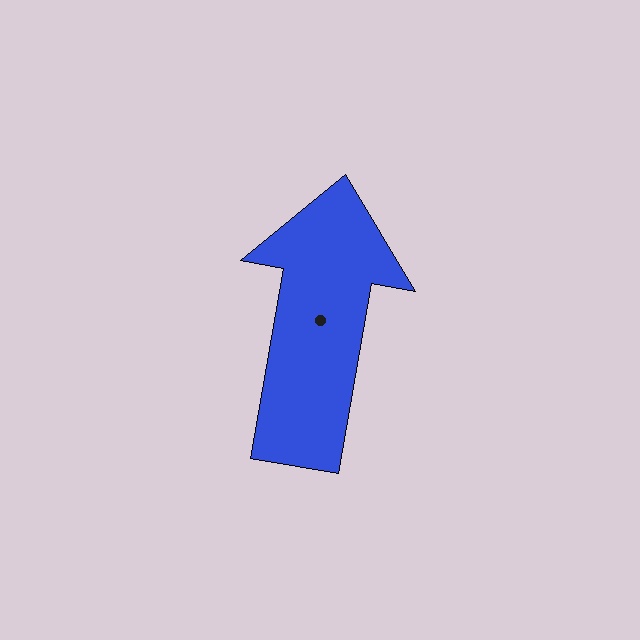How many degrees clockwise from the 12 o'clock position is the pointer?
Approximately 10 degrees.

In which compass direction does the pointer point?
North.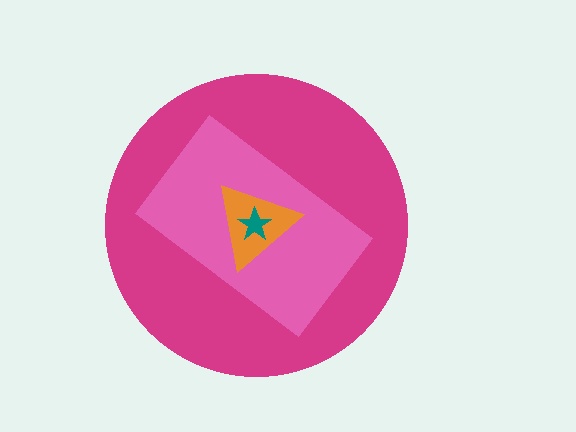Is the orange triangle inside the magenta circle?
Yes.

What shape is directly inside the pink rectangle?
The orange triangle.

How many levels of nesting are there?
4.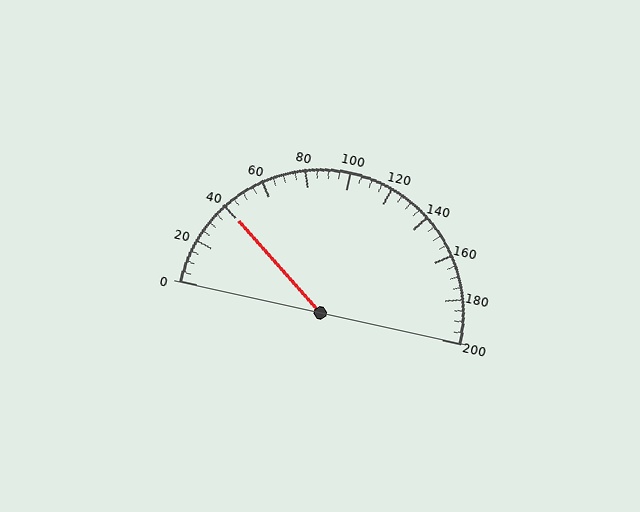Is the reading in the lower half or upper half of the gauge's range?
The reading is in the lower half of the range (0 to 200).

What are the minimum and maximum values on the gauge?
The gauge ranges from 0 to 200.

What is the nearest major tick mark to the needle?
The nearest major tick mark is 40.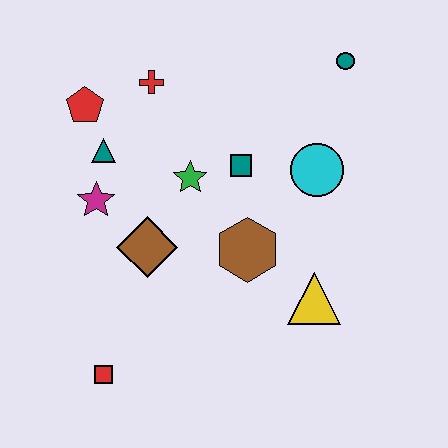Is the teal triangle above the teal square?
Yes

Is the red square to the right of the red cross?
No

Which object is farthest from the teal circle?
The red square is farthest from the teal circle.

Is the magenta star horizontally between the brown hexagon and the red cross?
No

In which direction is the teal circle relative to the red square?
The teal circle is above the red square.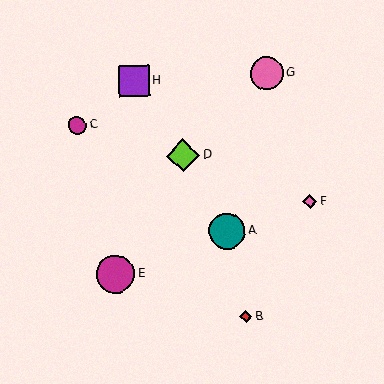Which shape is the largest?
The magenta circle (labeled E) is the largest.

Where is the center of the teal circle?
The center of the teal circle is at (227, 231).